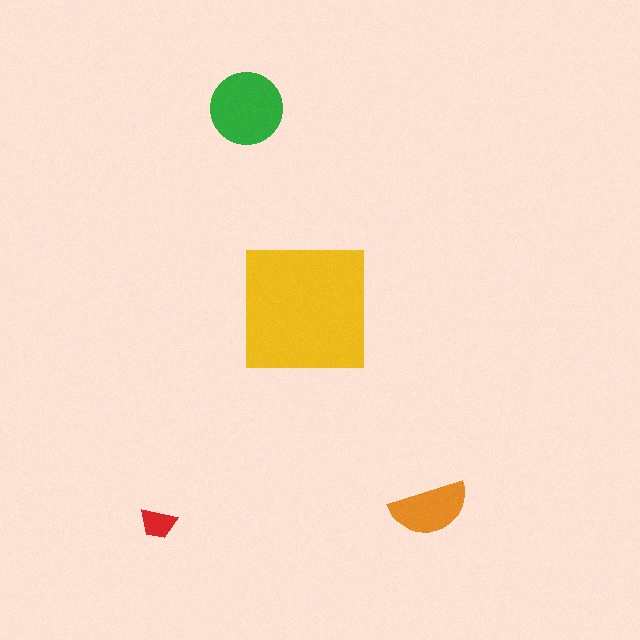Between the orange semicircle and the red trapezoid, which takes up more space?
The orange semicircle.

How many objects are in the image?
There are 4 objects in the image.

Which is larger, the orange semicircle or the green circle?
The green circle.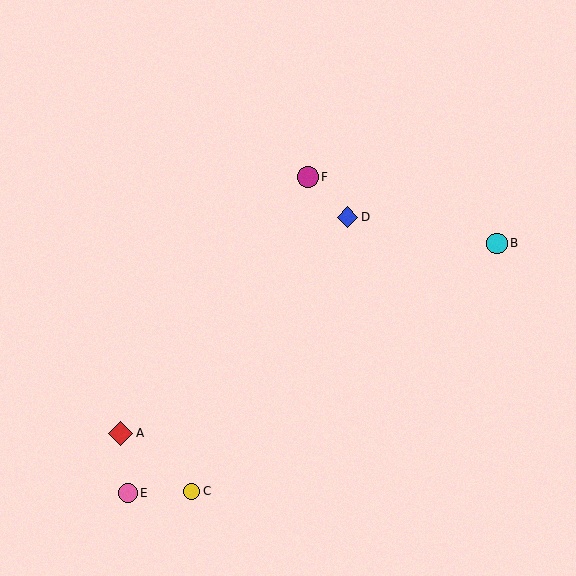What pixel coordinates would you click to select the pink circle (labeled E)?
Click at (128, 493) to select the pink circle E.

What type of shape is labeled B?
Shape B is a cyan circle.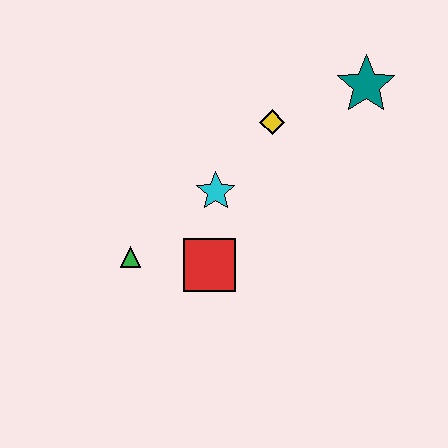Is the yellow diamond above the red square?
Yes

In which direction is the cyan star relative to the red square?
The cyan star is above the red square.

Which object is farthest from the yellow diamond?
The green triangle is farthest from the yellow diamond.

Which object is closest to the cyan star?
The red square is closest to the cyan star.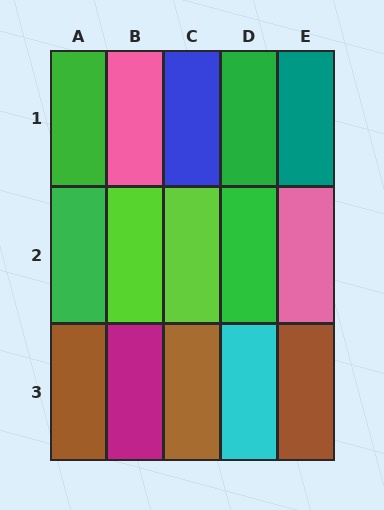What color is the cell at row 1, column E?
Teal.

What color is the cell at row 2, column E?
Pink.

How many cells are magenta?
1 cell is magenta.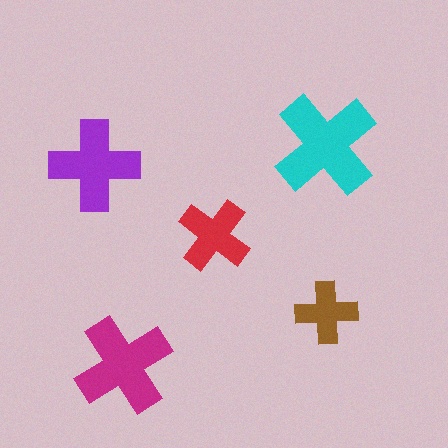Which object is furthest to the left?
The purple cross is leftmost.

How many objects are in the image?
There are 5 objects in the image.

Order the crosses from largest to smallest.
the cyan one, the magenta one, the purple one, the red one, the brown one.